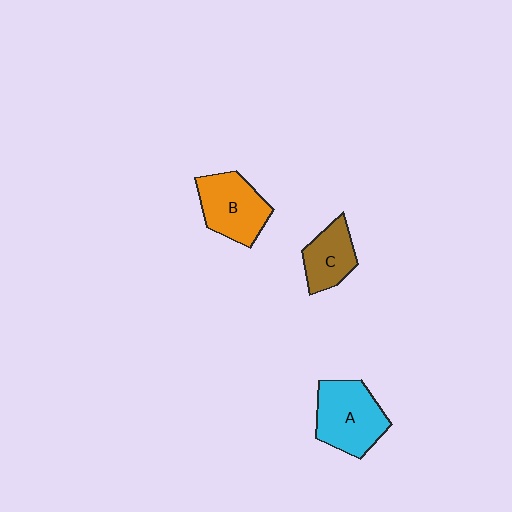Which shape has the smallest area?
Shape C (brown).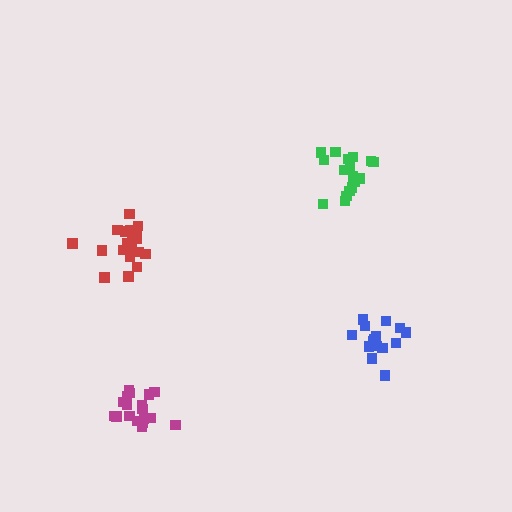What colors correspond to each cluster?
The clusters are colored: blue, red, magenta, green.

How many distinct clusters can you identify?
There are 4 distinct clusters.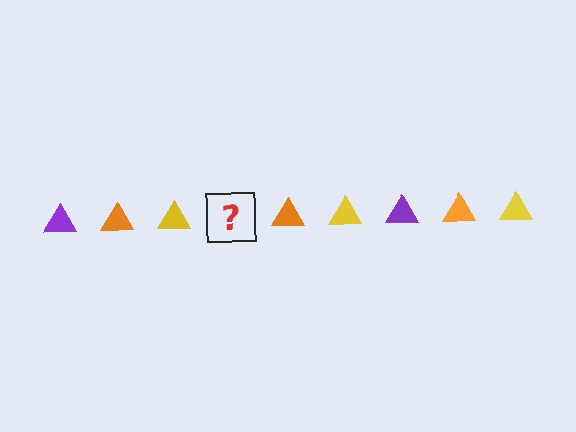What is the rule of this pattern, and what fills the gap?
The rule is that the pattern cycles through purple, orange, yellow triangles. The gap should be filled with a purple triangle.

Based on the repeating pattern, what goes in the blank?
The blank should be a purple triangle.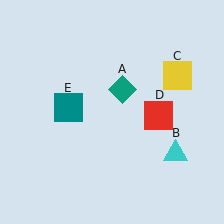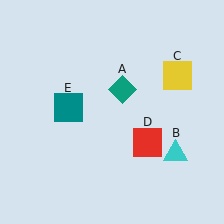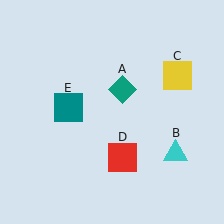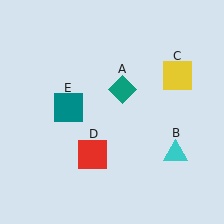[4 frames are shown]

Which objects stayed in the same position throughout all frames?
Teal diamond (object A) and cyan triangle (object B) and yellow square (object C) and teal square (object E) remained stationary.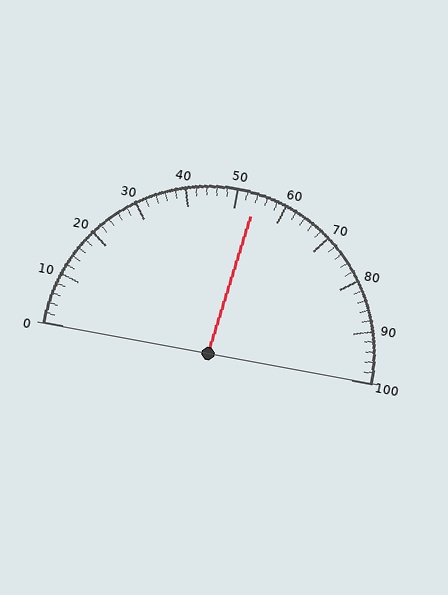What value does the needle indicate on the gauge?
The needle indicates approximately 54.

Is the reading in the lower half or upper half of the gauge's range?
The reading is in the upper half of the range (0 to 100).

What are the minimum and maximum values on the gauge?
The gauge ranges from 0 to 100.